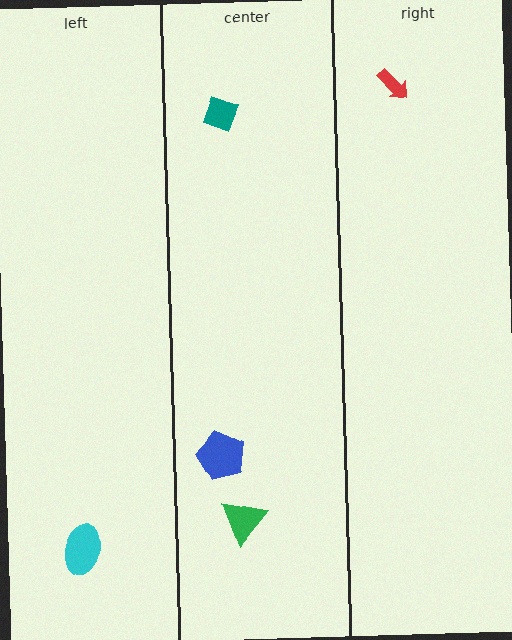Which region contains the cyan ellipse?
The left region.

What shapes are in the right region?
The red arrow.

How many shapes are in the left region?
1.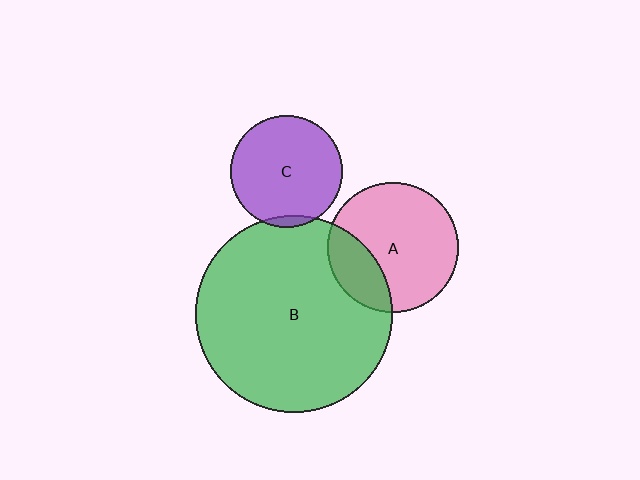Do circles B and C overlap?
Yes.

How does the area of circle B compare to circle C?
Approximately 3.1 times.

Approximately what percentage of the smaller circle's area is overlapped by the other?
Approximately 5%.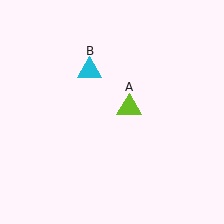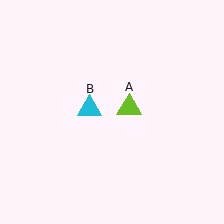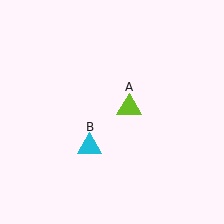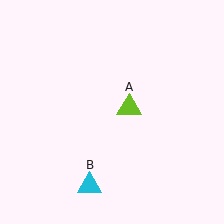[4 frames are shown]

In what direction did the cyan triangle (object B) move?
The cyan triangle (object B) moved down.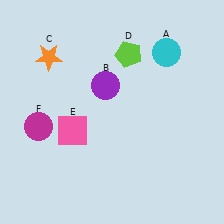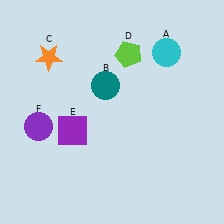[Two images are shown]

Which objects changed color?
B changed from purple to teal. E changed from pink to purple. F changed from magenta to purple.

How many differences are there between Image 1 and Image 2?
There are 3 differences between the two images.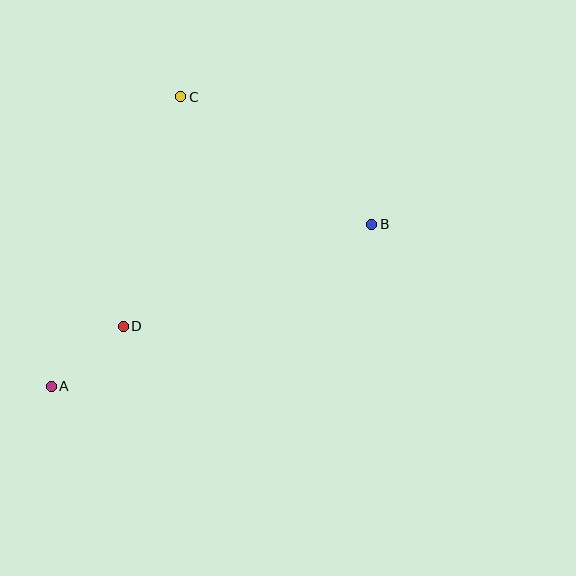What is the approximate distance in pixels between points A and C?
The distance between A and C is approximately 317 pixels.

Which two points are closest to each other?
Points A and D are closest to each other.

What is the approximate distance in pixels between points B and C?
The distance between B and C is approximately 230 pixels.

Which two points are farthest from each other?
Points A and B are farthest from each other.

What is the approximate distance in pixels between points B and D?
The distance between B and D is approximately 269 pixels.